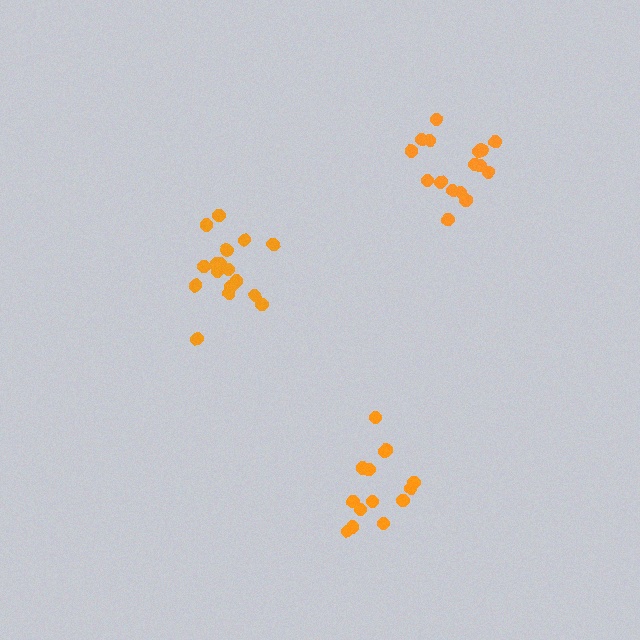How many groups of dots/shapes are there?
There are 3 groups.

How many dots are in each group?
Group 1: 14 dots, Group 2: 17 dots, Group 3: 17 dots (48 total).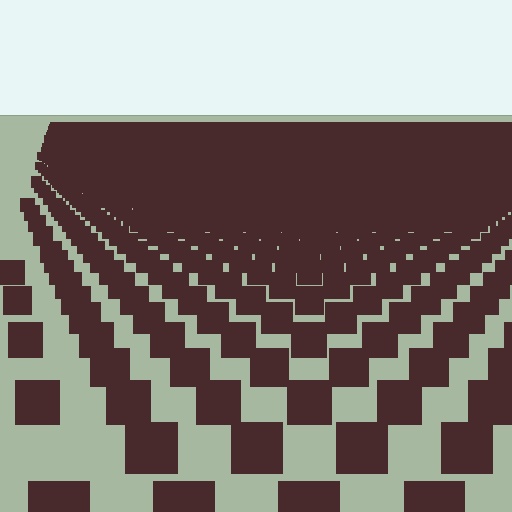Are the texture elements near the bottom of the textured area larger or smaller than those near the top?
Larger. Near the bottom, elements are closer to the viewer and appear at a bigger on-screen size.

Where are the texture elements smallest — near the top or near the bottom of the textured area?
Near the top.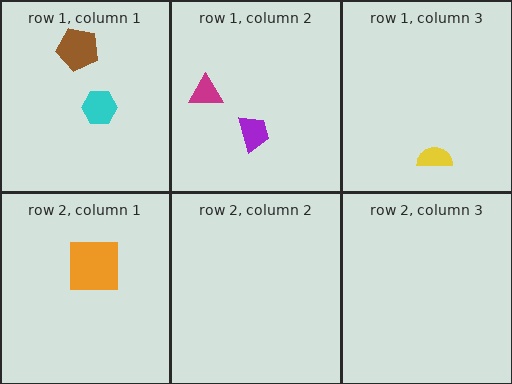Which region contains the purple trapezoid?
The row 1, column 2 region.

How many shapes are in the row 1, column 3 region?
1.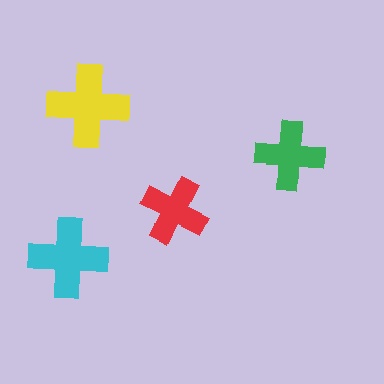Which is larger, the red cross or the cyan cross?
The cyan one.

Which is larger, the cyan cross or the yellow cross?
The yellow one.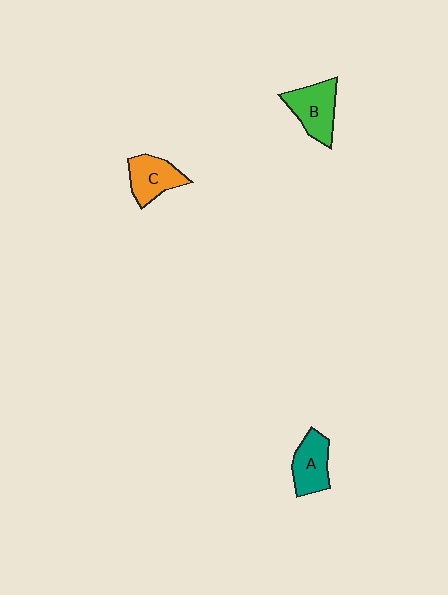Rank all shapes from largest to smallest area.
From largest to smallest: B (green), C (orange), A (teal).